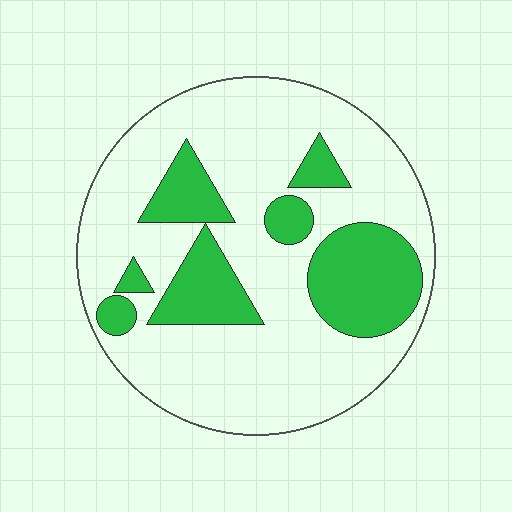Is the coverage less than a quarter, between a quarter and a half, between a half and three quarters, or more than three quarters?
Between a quarter and a half.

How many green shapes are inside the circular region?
7.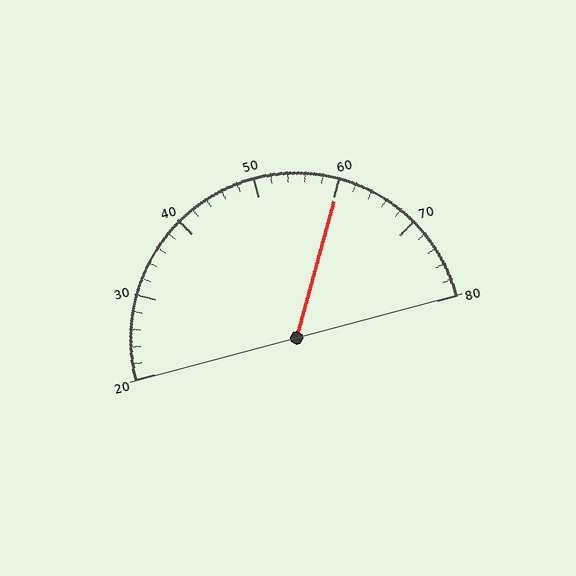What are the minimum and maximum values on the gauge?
The gauge ranges from 20 to 80.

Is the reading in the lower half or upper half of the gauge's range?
The reading is in the upper half of the range (20 to 80).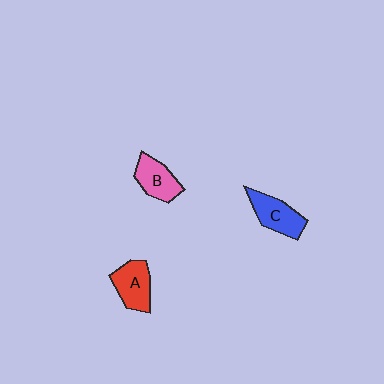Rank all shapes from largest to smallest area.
From largest to smallest: C (blue), A (red), B (pink).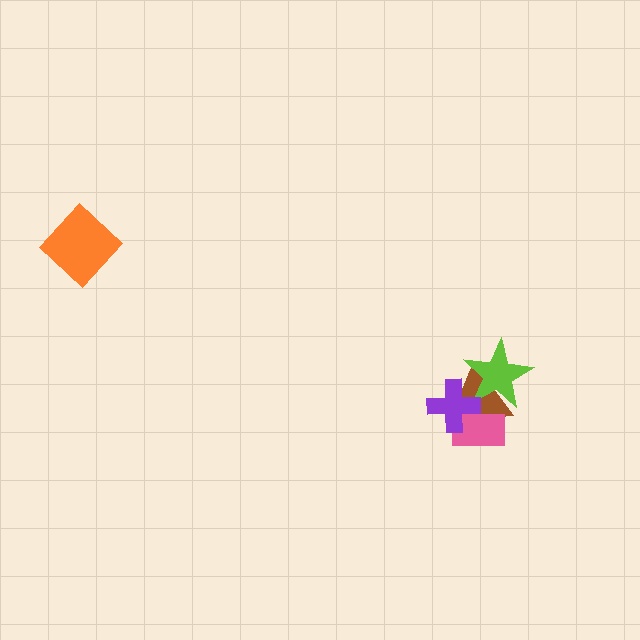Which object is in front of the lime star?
The purple cross is in front of the lime star.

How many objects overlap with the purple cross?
3 objects overlap with the purple cross.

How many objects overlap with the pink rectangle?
2 objects overlap with the pink rectangle.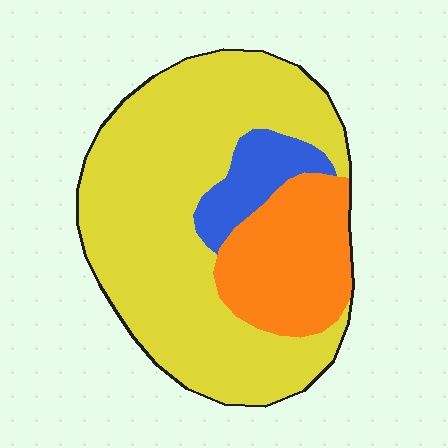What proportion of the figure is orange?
Orange covers around 25% of the figure.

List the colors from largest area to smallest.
From largest to smallest: yellow, orange, blue.